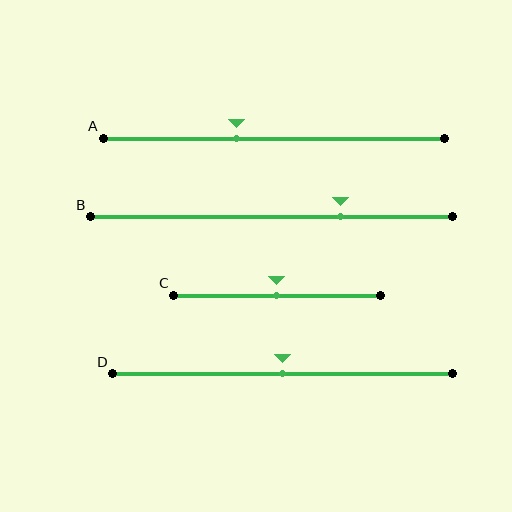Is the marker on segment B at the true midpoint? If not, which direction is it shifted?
No, the marker on segment B is shifted to the right by about 19% of the segment length.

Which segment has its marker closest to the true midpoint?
Segment C has its marker closest to the true midpoint.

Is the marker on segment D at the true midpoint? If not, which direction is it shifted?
Yes, the marker on segment D is at the true midpoint.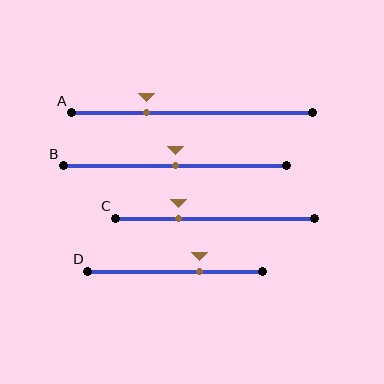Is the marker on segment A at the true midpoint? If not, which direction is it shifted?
No, the marker on segment A is shifted to the left by about 19% of the segment length.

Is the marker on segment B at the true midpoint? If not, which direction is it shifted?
Yes, the marker on segment B is at the true midpoint.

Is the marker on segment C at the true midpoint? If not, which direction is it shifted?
No, the marker on segment C is shifted to the left by about 18% of the segment length.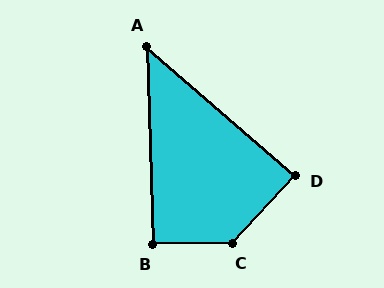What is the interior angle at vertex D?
Approximately 89 degrees (approximately right).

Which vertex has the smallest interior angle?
A, at approximately 47 degrees.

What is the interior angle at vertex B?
Approximately 91 degrees (approximately right).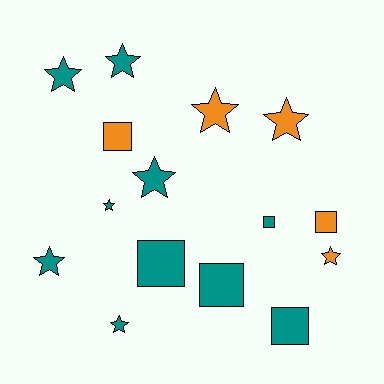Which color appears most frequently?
Teal, with 10 objects.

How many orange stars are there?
There are 3 orange stars.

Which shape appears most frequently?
Star, with 9 objects.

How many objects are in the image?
There are 15 objects.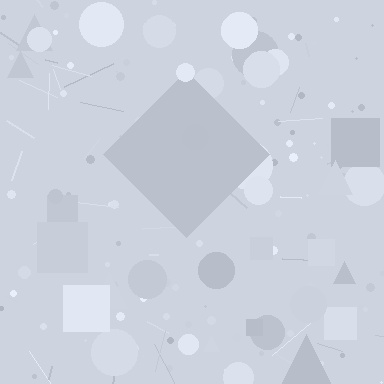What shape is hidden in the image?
A diamond is hidden in the image.